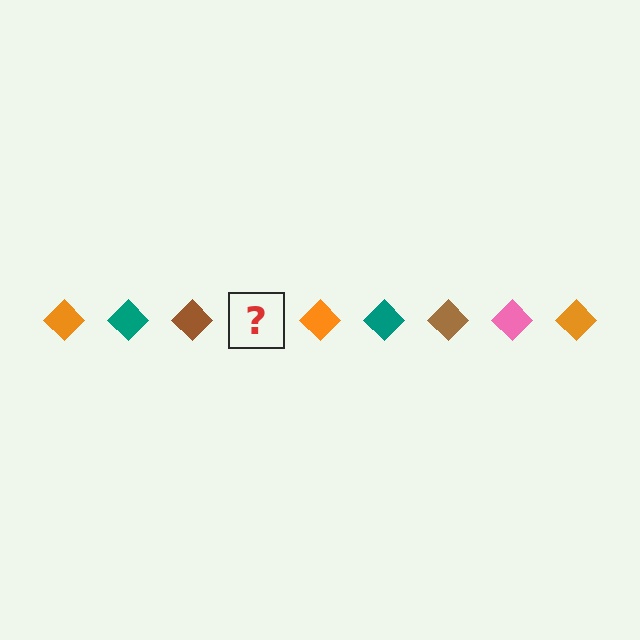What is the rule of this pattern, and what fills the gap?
The rule is that the pattern cycles through orange, teal, brown, pink diamonds. The gap should be filled with a pink diamond.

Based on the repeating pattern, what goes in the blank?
The blank should be a pink diamond.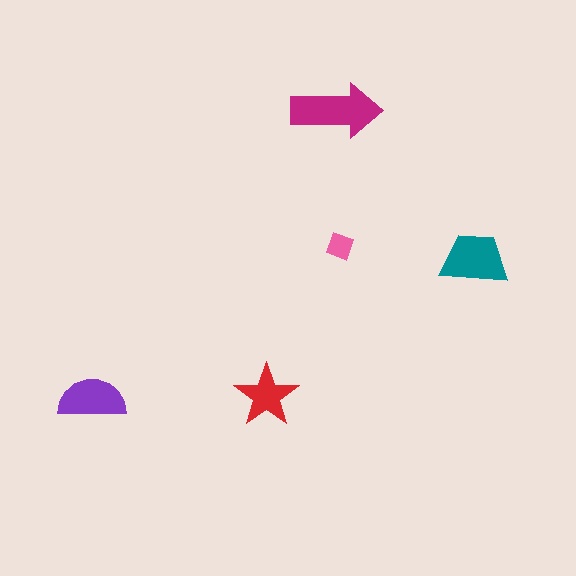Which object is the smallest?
The pink diamond.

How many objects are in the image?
There are 5 objects in the image.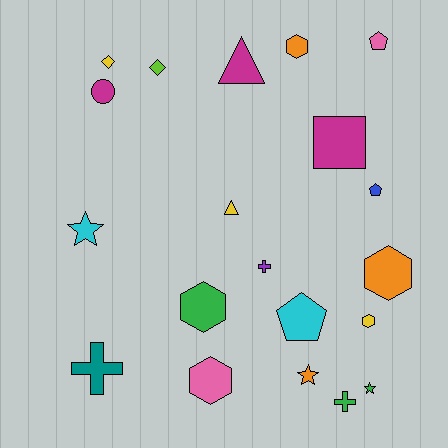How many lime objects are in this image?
There is 1 lime object.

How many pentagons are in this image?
There are 3 pentagons.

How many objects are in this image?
There are 20 objects.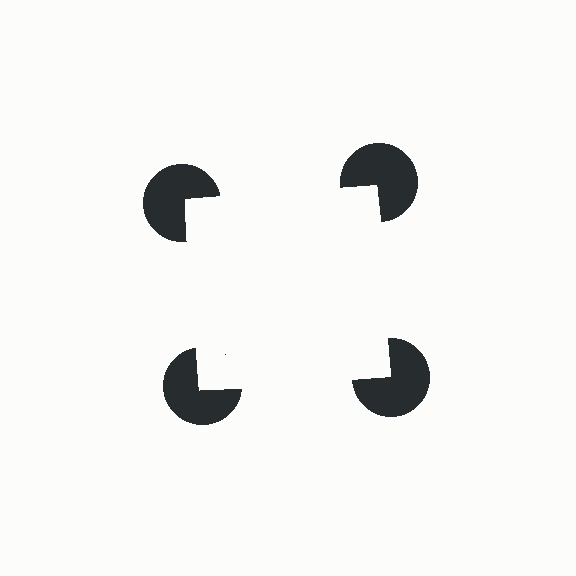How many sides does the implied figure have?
4 sides.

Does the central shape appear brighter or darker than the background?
It typically appears slightly brighter than the background, even though no actual brightness change is drawn.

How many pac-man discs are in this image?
There are 4 — one at each vertex of the illusory square.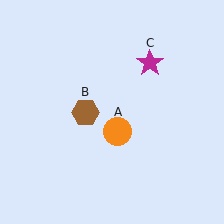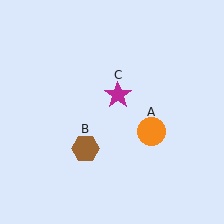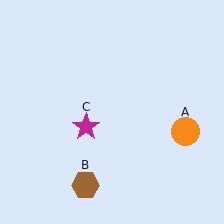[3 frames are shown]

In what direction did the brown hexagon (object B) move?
The brown hexagon (object B) moved down.